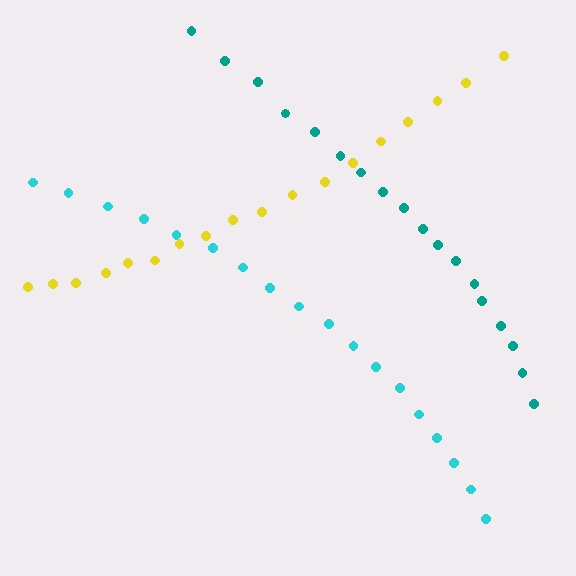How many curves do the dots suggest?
There are 3 distinct paths.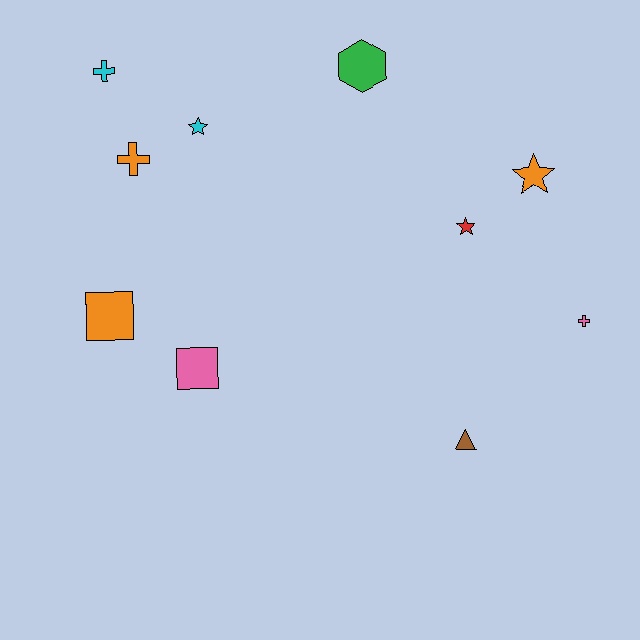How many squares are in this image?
There are 2 squares.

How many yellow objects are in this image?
There are no yellow objects.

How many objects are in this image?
There are 10 objects.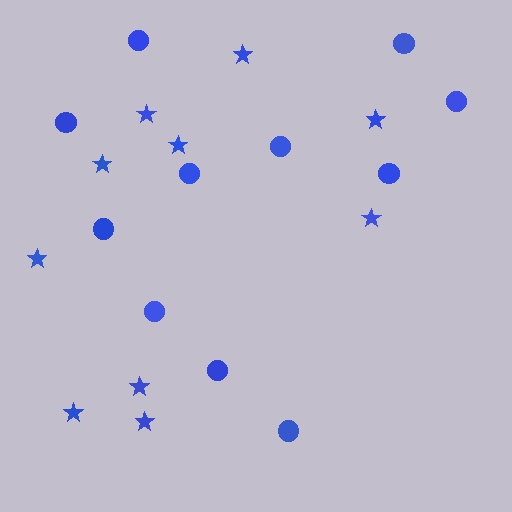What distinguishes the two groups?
There are 2 groups: one group of circles (11) and one group of stars (10).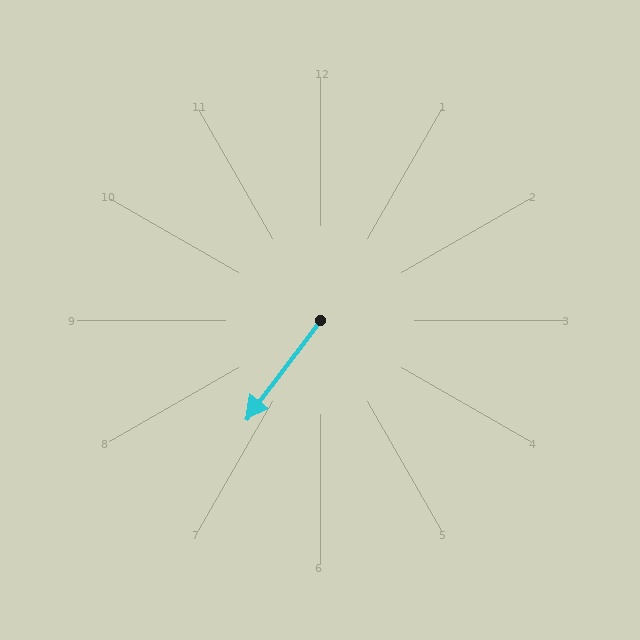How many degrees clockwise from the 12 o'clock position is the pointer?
Approximately 217 degrees.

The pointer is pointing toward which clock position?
Roughly 7 o'clock.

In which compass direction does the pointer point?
Southwest.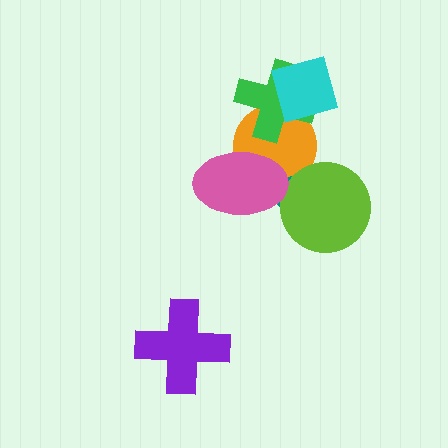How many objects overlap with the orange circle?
3 objects overlap with the orange circle.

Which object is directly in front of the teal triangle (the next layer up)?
The lime circle is directly in front of the teal triangle.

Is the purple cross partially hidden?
No, no other shape covers it.